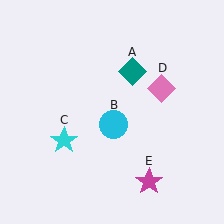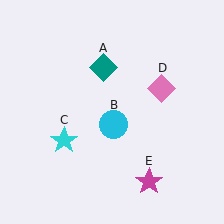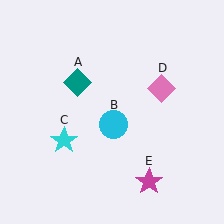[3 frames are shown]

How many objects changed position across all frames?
1 object changed position: teal diamond (object A).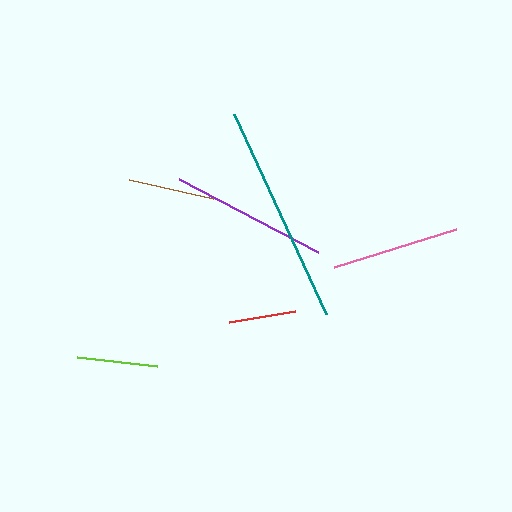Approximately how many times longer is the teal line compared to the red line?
The teal line is approximately 3.3 times the length of the red line.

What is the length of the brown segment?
The brown segment is approximately 86 pixels long.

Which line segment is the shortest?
The red line is the shortest at approximately 66 pixels.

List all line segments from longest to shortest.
From longest to shortest: teal, purple, pink, brown, lime, red.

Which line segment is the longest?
The teal line is the longest at approximately 220 pixels.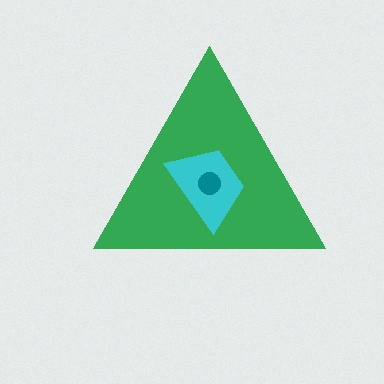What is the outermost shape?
The green triangle.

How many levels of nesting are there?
3.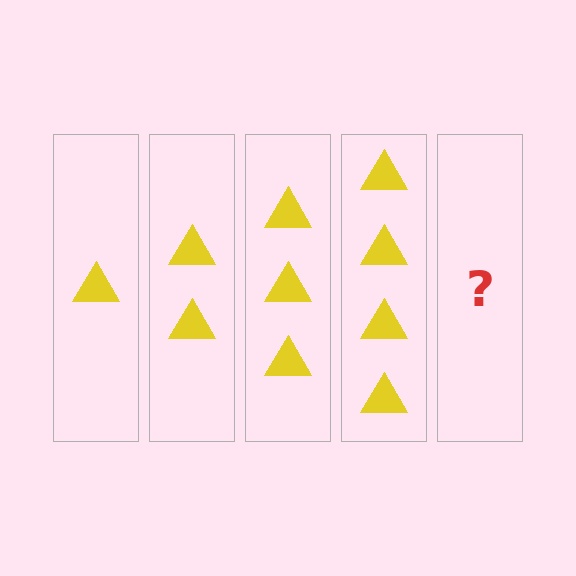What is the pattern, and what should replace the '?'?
The pattern is that each step adds one more triangle. The '?' should be 5 triangles.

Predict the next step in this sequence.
The next step is 5 triangles.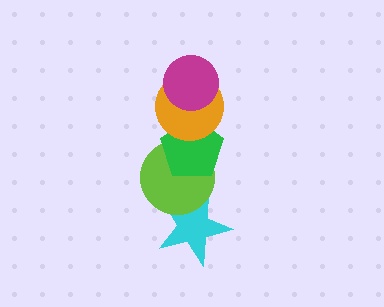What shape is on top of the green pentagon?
The orange circle is on top of the green pentagon.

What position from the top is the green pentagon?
The green pentagon is 3rd from the top.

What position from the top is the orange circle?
The orange circle is 2nd from the top.